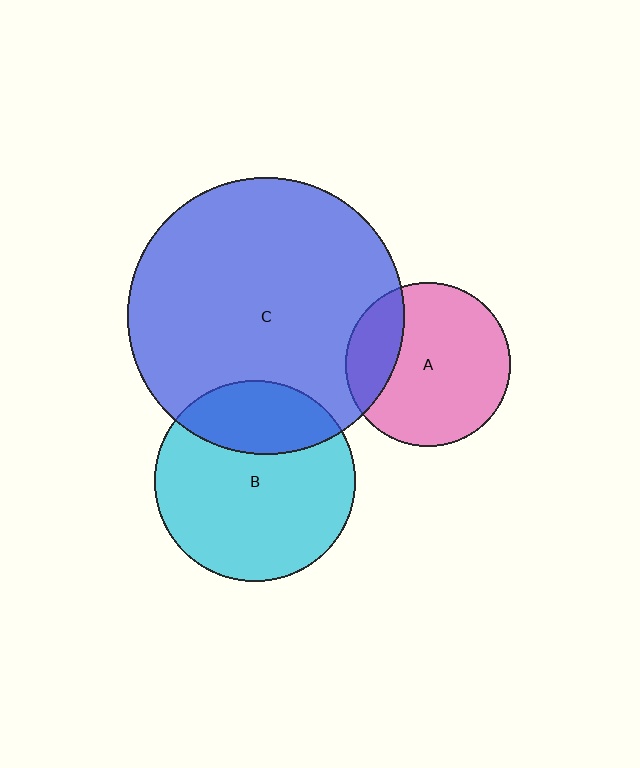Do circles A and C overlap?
Yes.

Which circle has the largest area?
Circle C (blue).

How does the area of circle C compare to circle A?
Approximately 2.8 times.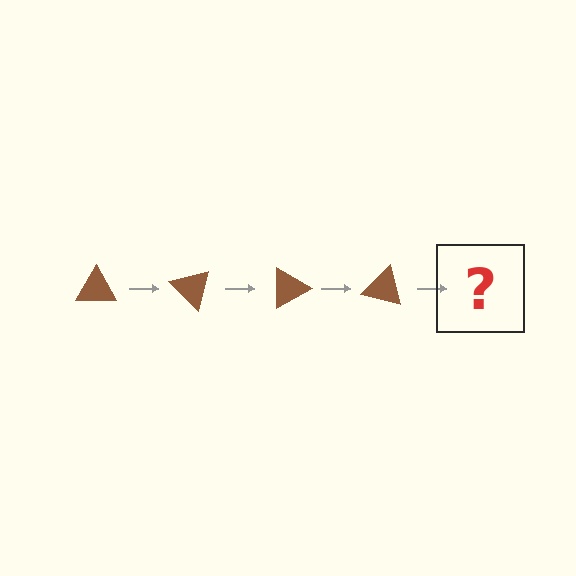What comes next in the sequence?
The next element should be a brown triangle rotated 180 degrees.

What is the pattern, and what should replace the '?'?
The pattern is that the triangle rotates 45 degrees each step. The '?' should be a brown triangle rotated 180 degrees.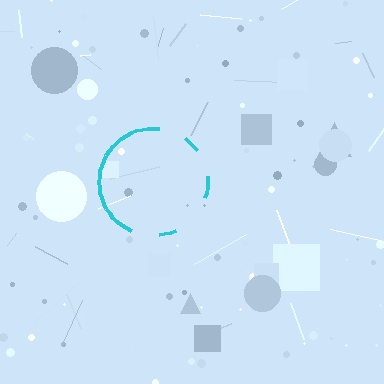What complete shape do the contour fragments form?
The contour fragments form a circle.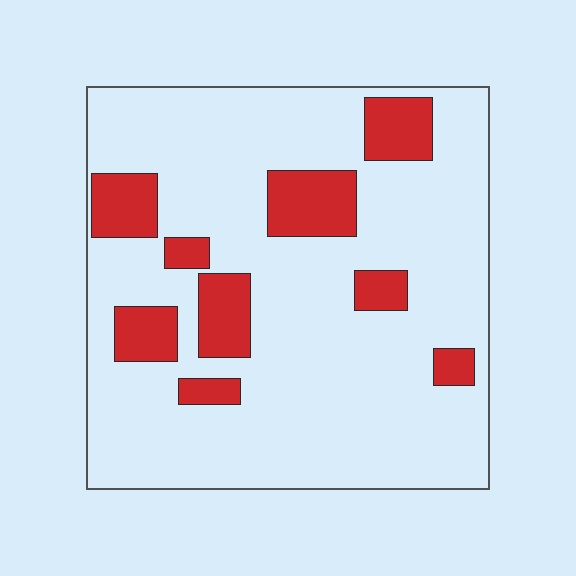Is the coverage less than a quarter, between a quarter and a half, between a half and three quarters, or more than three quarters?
Less than a quarter.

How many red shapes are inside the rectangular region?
9.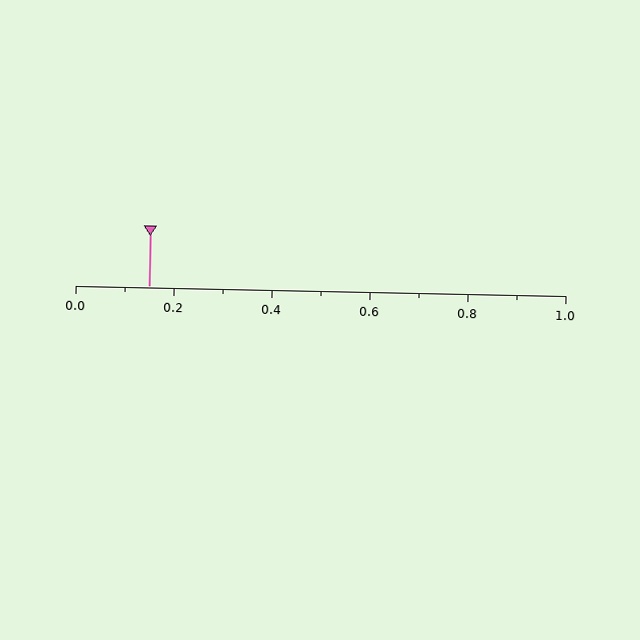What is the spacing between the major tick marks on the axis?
The major ticks are spaced 0.2 apart.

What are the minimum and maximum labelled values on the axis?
The axis runs from 0.0 to 1.0.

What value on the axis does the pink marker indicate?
The marker indicates approximately 0.15.